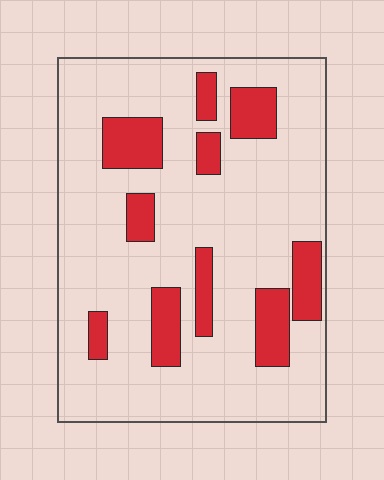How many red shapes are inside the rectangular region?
10.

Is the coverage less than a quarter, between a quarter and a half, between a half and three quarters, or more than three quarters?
Less than a quarter.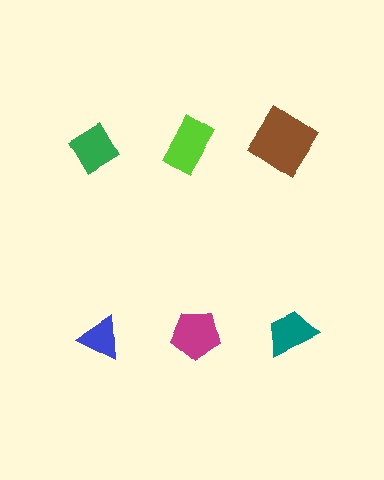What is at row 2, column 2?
A magenta pentagon.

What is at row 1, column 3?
A brown diamond.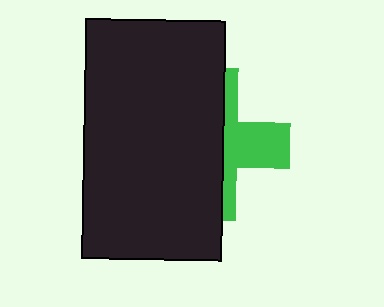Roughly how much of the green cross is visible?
A small part of it is visible (roughly 37%).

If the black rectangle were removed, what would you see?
You would see the complete green cross.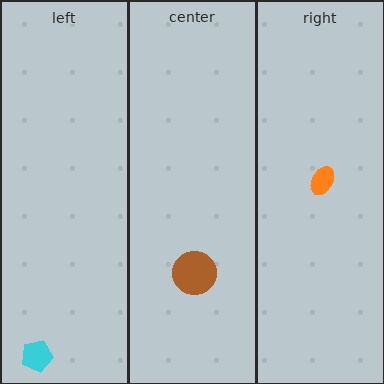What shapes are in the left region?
The cyan pentagon.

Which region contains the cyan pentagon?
The left region.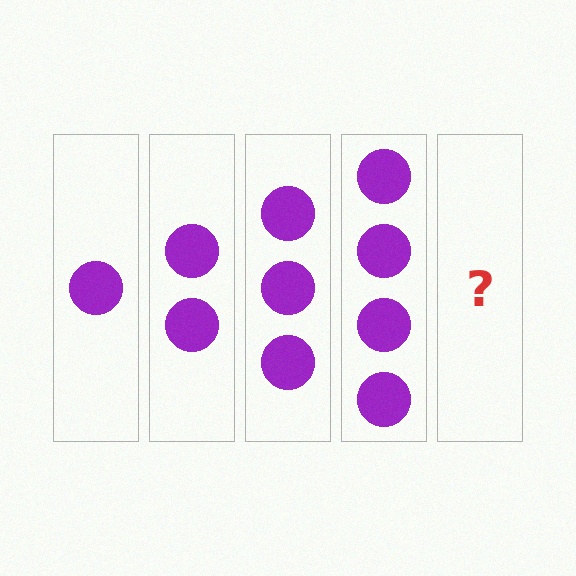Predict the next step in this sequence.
The next step is 5 circles.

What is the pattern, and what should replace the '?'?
The pattern is that each step adds one more circle. The '?' should be 5 circles.